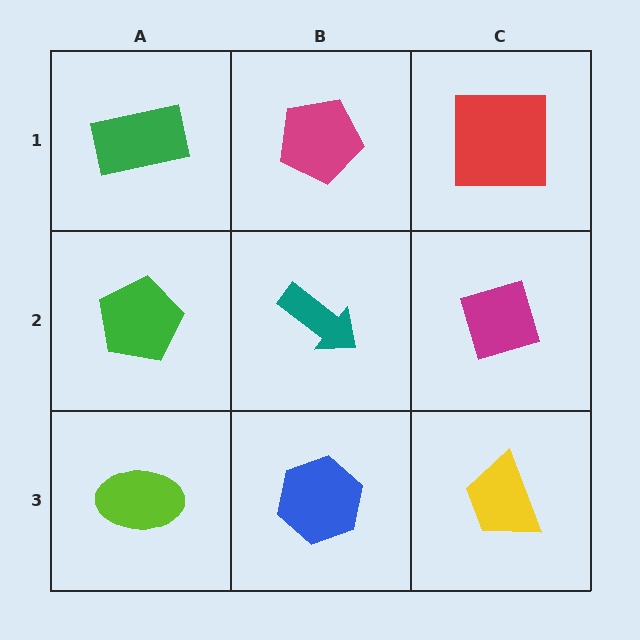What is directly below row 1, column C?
A magenta diamond.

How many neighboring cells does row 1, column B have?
3.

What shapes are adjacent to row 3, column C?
A magenta diamond (row 2, column C), a blue hexagon (row 3, column B).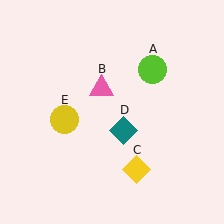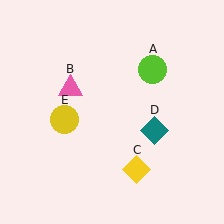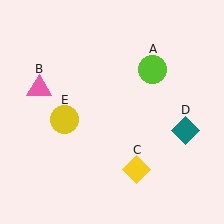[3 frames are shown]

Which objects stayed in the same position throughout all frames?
Lime circle (object A) and yellow diamond (object C) and yellow circle (object E) remained stationary.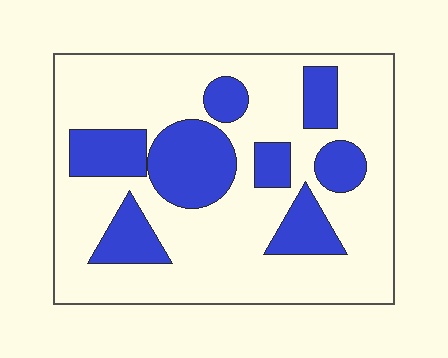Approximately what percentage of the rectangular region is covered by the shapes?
Approximately 30%.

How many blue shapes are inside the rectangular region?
8.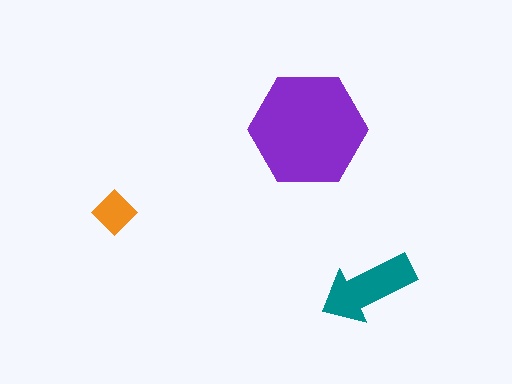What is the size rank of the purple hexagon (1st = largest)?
1st.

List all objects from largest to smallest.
The purple hexagon, the teal arrow, the orange diamond.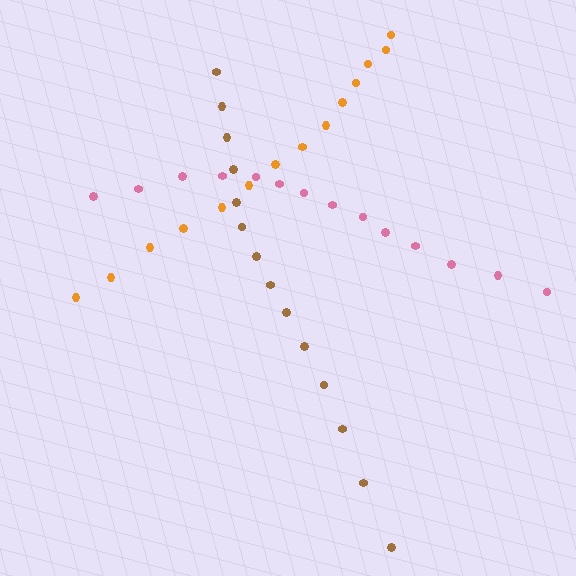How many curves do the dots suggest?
There are 3 distinct paths.